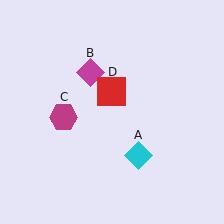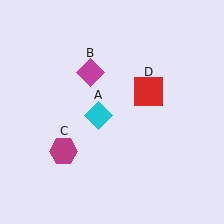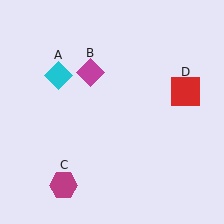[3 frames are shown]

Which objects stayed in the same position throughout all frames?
Magenta diamond (object B) remained stationary.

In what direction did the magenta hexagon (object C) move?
The magenta hexagon (object C) moved down.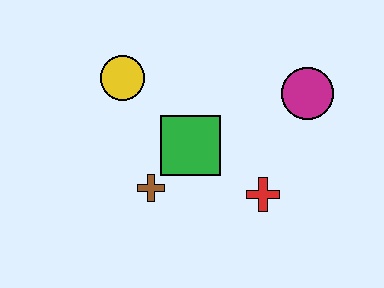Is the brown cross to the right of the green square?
No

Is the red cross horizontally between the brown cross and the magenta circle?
Yes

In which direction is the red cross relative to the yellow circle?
The red cross is to the right of the yellow circle.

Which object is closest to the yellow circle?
The green square is closest to the yellow circle.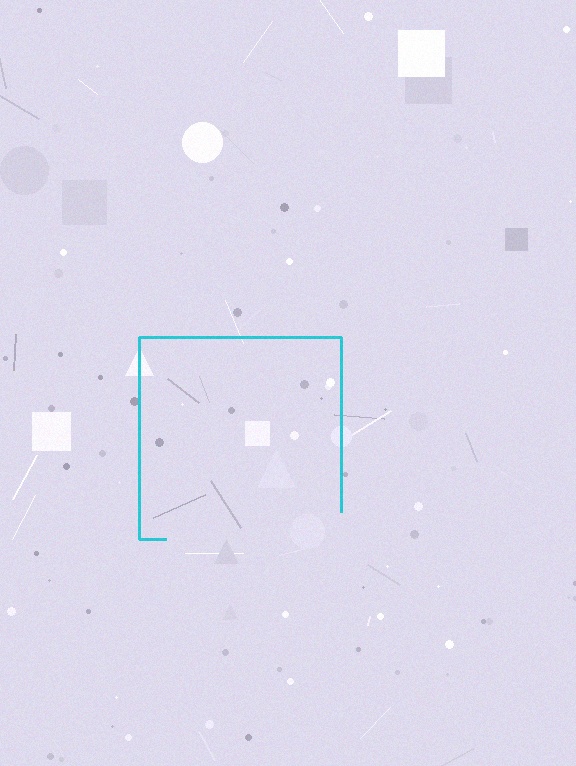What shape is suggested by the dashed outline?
The dashed outline suggests a square.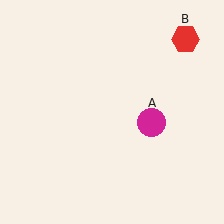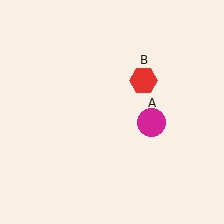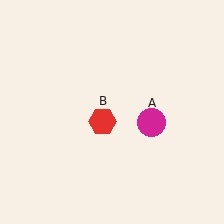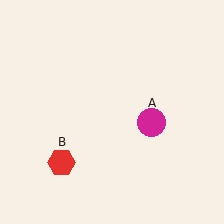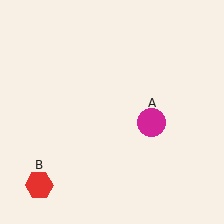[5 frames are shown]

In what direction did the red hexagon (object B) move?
The red hexagon (object B) moved down and to the left.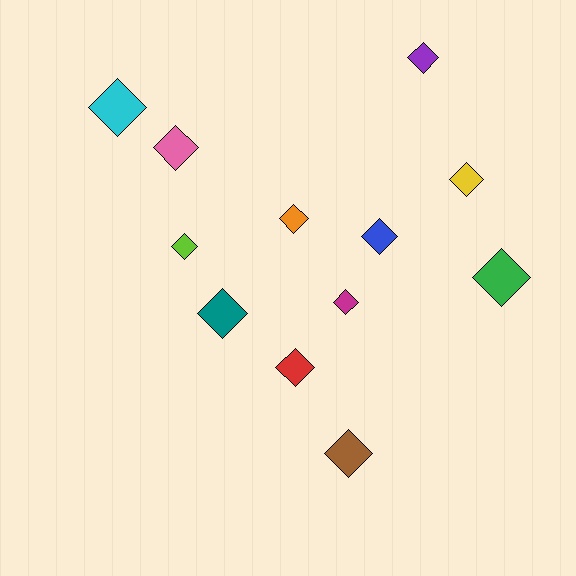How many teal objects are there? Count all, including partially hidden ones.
There is 1 teal object.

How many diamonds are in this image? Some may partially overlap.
There are 12 diamonds.